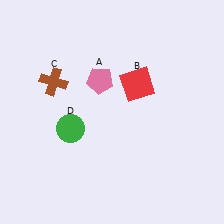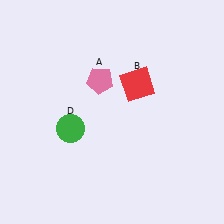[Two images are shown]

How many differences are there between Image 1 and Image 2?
There is 1 difference between the two images.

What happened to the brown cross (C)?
The brown cross (C) was removed in Image 2. It was in the top-left area of Image 1.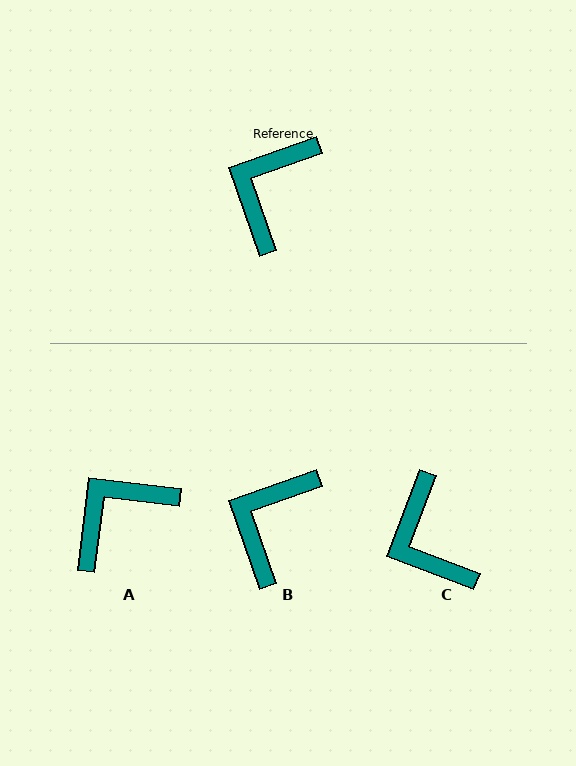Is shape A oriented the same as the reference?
No, it is off by about 26 degrees.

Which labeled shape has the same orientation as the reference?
B.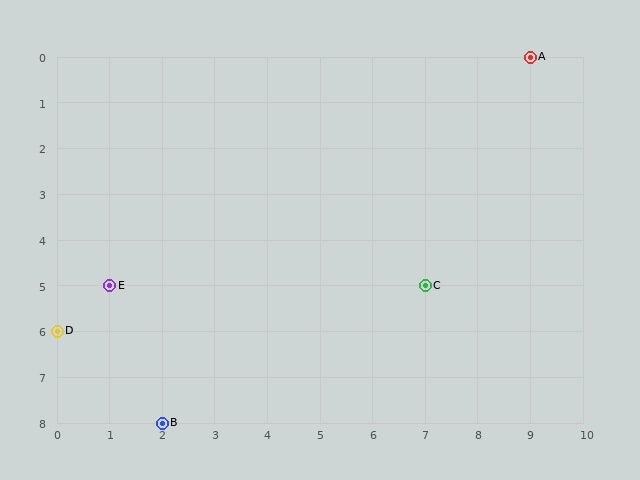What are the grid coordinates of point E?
Point E is at grid coordinates (1, 5).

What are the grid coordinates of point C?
Point C is at grid coordinates (7, 5).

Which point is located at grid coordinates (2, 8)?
Point B is at (2, 8).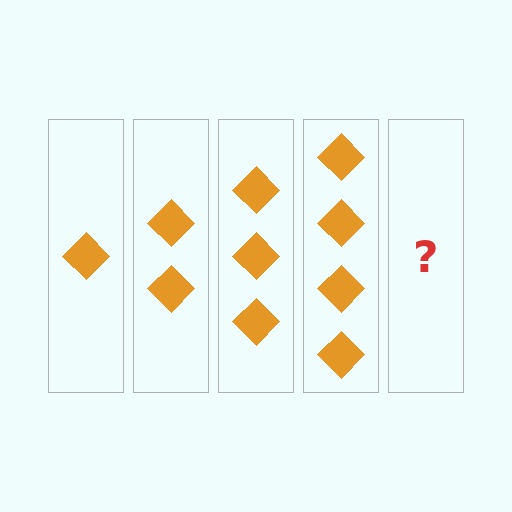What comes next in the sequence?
The next element should be 5 diamonds.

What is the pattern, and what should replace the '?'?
The pattern is that each step adds one more diamond. The '?' should be 5 diamonds.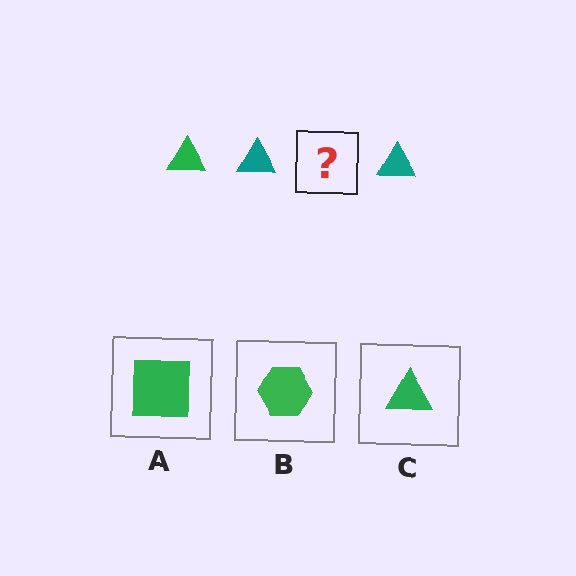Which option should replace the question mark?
Option C.